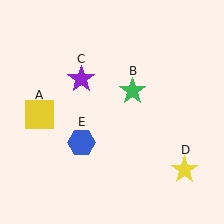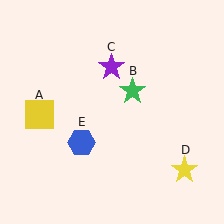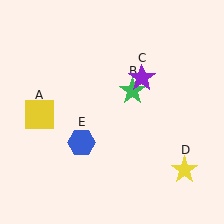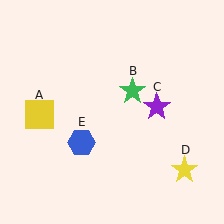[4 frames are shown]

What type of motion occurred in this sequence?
The purple star (object C) rotated clockwise around the center of the scene.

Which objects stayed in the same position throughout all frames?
Yellow square (object A) and green star (object B) and yellow star (object D) and blue hexagon (object E) remained stationary.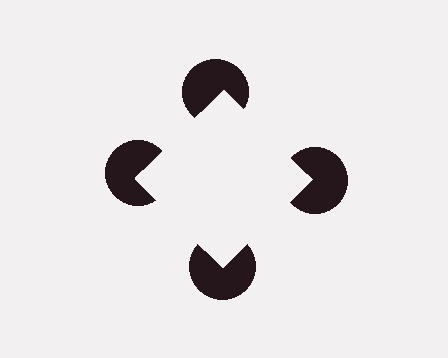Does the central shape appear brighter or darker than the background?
It typically appears slightly brighter than the background, even though no actual brightness change is drawn.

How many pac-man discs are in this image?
There are 4 — one at each vertex of the illusory square.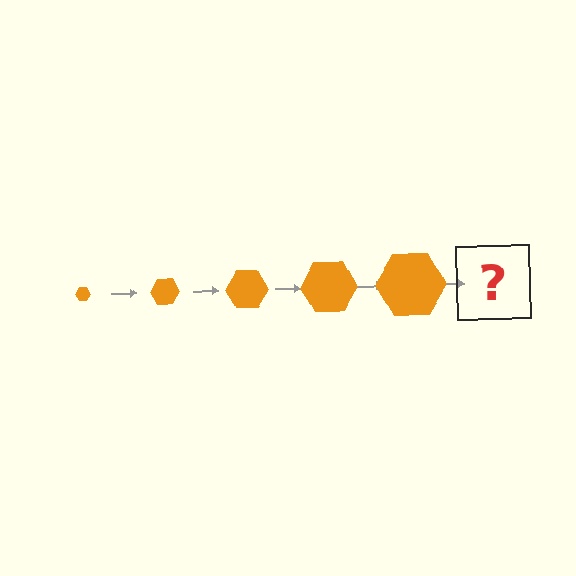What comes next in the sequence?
The next element should be an orange hexagon, larger than the previous one.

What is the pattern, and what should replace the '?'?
The pattern is that the hexagon gets progressively larger each step. The '?' should be an orange hexagon, larger than the previous one.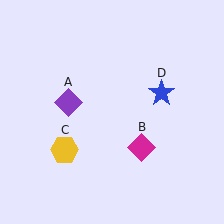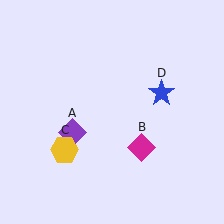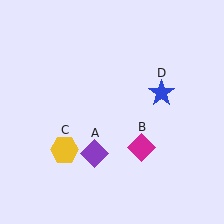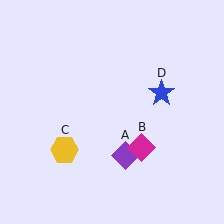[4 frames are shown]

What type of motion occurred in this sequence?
The purple diamond (object A) rotated counterclockwise around the center of the scene.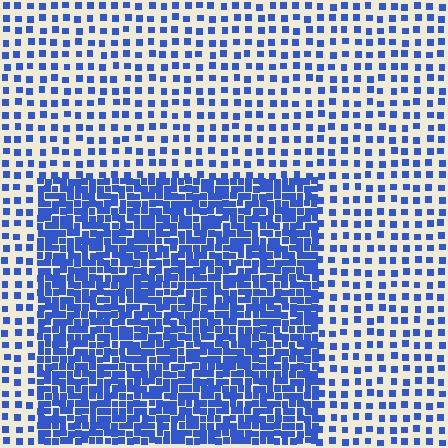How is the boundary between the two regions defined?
The boundary is defined by a change in element density (approximately 2.7x ratio). All elements are the same color, size, and shape.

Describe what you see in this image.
The image contains small blue elements arranged at two different densities. A rectangle-shaped region is visible where the elements are more densely packed than the surrounding area.